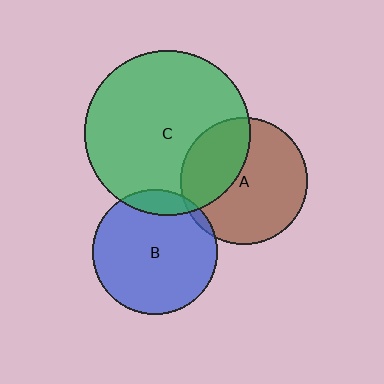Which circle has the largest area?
Circle C (green).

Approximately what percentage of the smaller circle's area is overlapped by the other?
Approximately 10%.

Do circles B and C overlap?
Yes.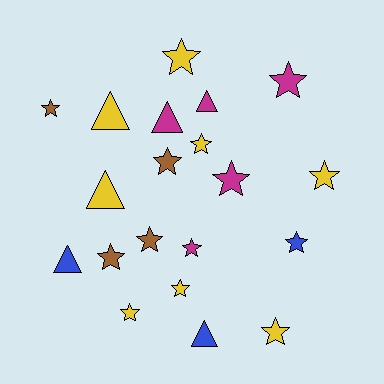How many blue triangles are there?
There are 2 blue triangles.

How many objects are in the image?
There are 20 objects.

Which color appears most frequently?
Yellow, with 8 objects.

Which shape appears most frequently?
Star, with 14 objects.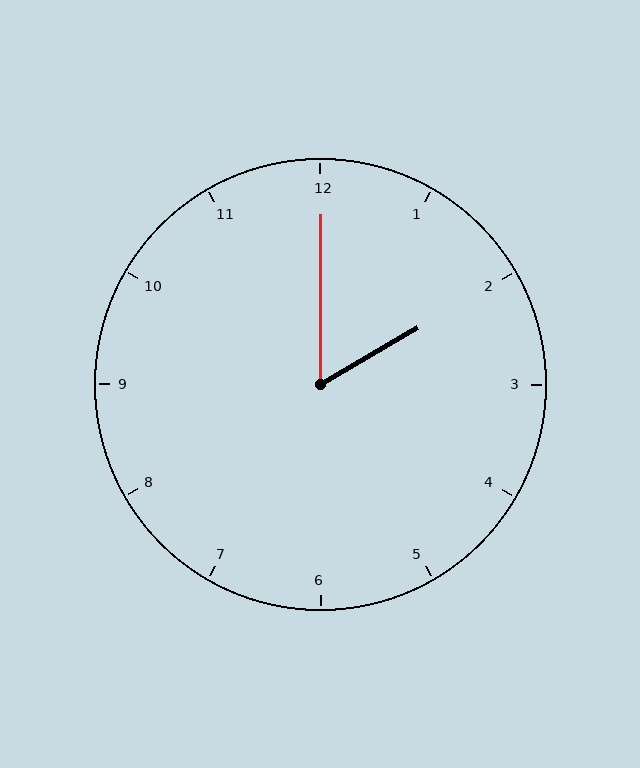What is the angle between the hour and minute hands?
Approximately 60 degrees.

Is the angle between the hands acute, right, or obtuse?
It is acute.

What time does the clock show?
2:00.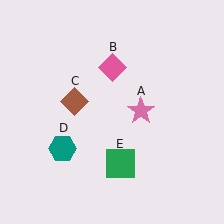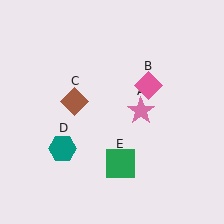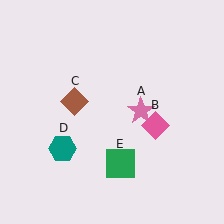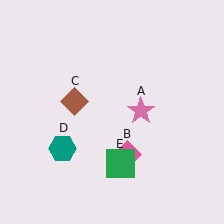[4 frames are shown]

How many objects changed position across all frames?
1 object changed position: pink diamond (object B).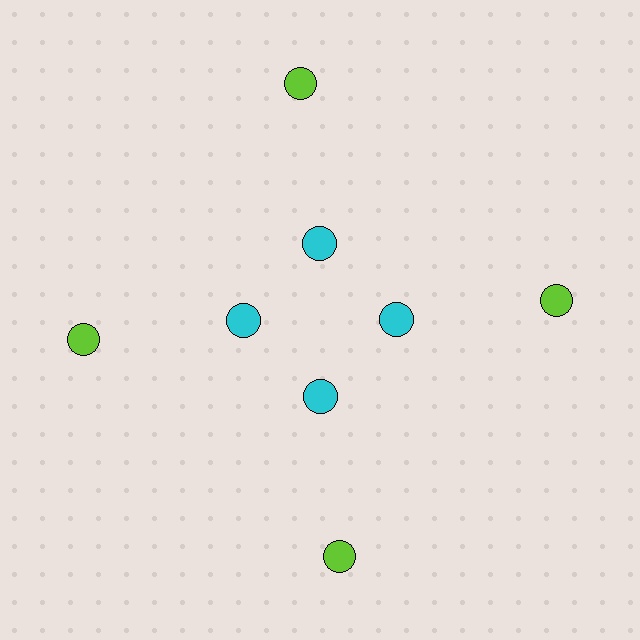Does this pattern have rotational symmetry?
Yes, this pattern has 4-fold rotational symmetry. It looks the same after rotating 90 degrees around the center.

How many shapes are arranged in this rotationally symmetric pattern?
There are 8 shapes, arranged in 4 groups of 2.